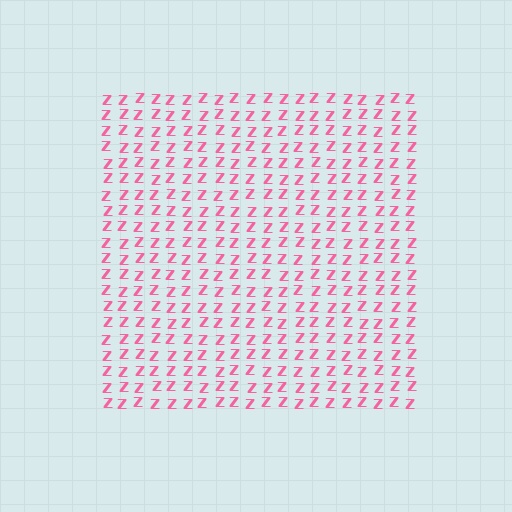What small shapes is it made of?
It is made of small letter Z's.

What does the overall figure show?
The overall figure shows a square.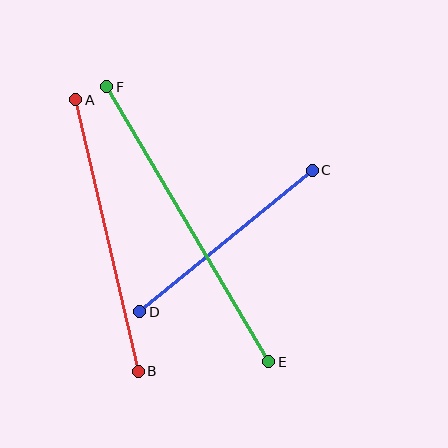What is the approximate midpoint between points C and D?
The midpoint is at approximately (226, 241) pixels.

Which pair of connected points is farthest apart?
Points E and F are farthest apart.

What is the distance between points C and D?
The distance is approximately 223 pixels.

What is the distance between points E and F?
The distance is approximately 320 pixels.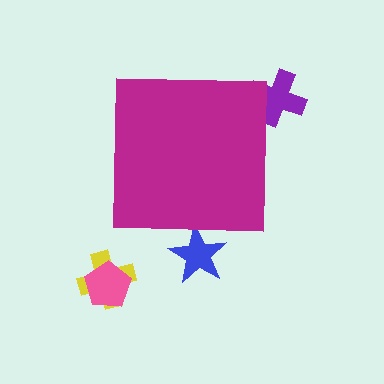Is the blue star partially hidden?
Yes, the blue star is partially hidden behind the magenta square.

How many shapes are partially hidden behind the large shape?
2 shapes are partially hidden.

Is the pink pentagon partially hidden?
No, the pink pentagon is fully visible.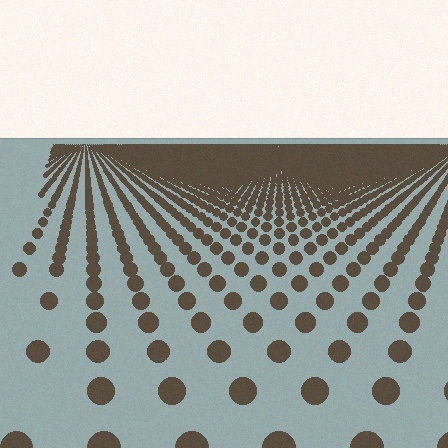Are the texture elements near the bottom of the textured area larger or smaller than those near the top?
Larger. Near the bottom, elements are closer to the viewer and appear at a bigger on-screen size.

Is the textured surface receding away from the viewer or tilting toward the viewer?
The surface is receding away from the viewer. Texture elements get smaller and denser toward the top.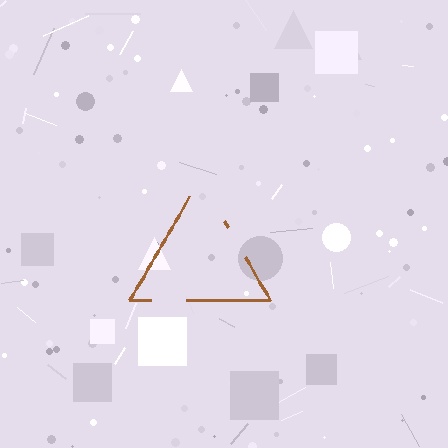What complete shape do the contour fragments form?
The contour fragments form a triangle.